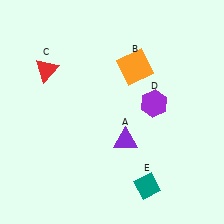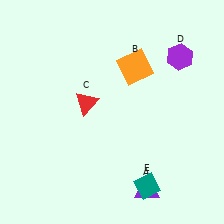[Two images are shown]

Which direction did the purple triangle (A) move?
The purple triangle (A) moved down.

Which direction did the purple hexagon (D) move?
The purple hexagon (D) moved up.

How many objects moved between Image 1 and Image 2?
3 objects moved between the two images.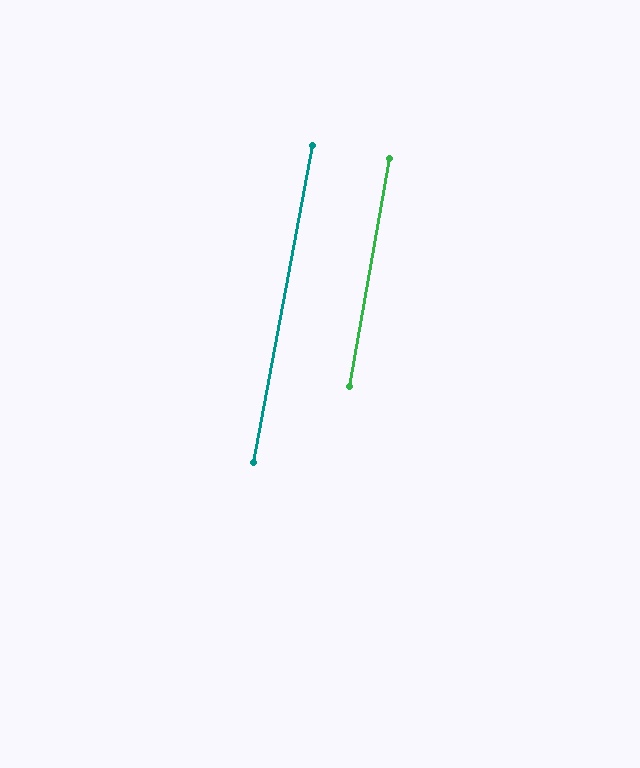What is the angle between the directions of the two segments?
Approximately 1 degree.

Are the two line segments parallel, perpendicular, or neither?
Parallel — their directions differ by only 0.5°.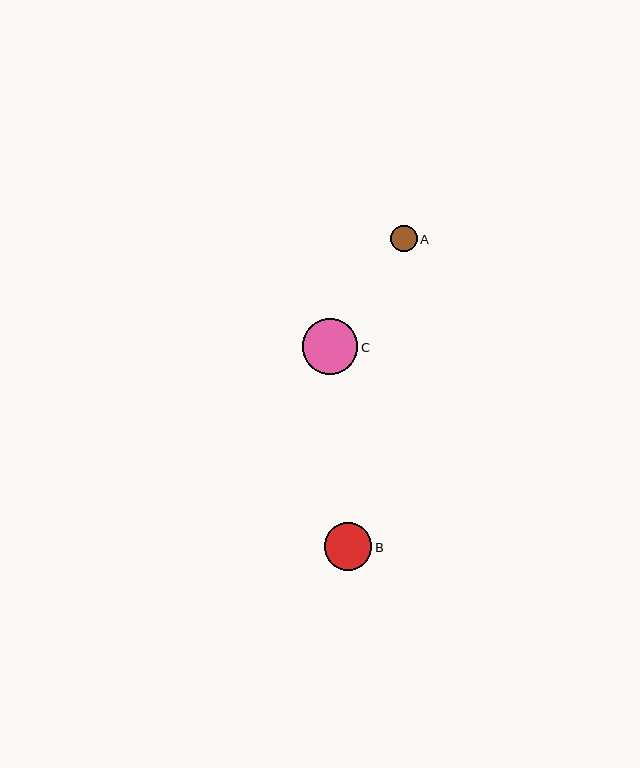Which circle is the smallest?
Circle A is the smallest with a size of approximately 27 pixels.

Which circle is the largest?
Circle C is the largest with a size of approximately 55 pixels.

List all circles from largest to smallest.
From largest to smallest: C, B, A.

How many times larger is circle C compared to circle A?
Circle C is approximately 2.1 times the size of circle A.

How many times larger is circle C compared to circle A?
Circle C is approximately 2.1 times the size of circle A.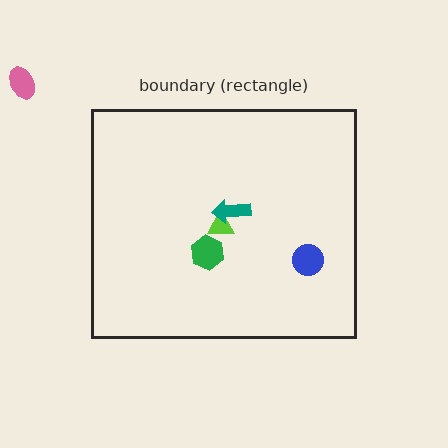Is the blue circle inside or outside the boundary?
Inside.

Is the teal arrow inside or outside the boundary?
Inside.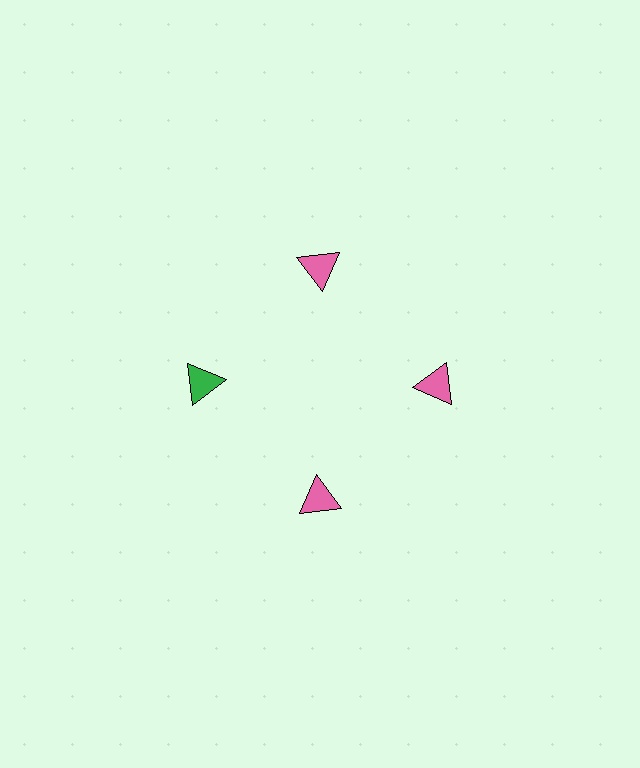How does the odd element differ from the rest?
It has a different color: green instead of pink.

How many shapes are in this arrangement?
There are 4 shapes arranged in a ring pattern.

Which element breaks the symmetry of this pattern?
The green triangle at roughly the 9 o'clock position breaks the symmetry. All other shapes are pink triangles.